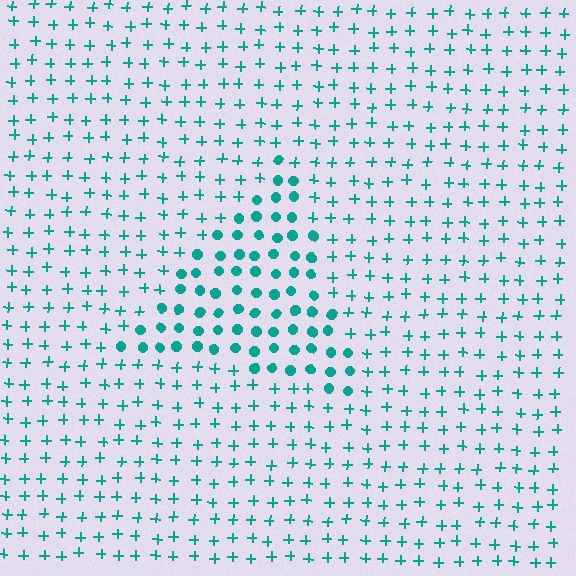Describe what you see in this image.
The image is filled with small teal elements arranged in a uniform grid. A triangle-shaped region contains circles, while the surrounding area contains plus signs. The boundary is defined purely by the change in element shape.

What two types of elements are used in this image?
The image uses circles inside the triangle region and plus signs outside it.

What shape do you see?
I see a triangle.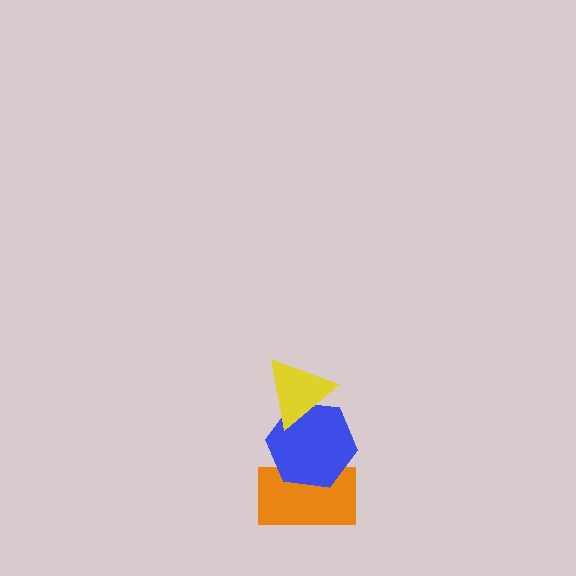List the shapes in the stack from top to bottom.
From top to bottom: the yellow triangle, the blue hexagon, the orange rectangle.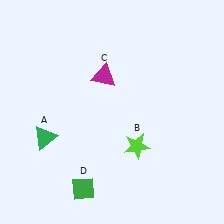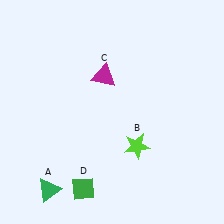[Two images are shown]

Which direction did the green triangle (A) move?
The green triangle (A) moved down.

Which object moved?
The green triangle (A) moved down.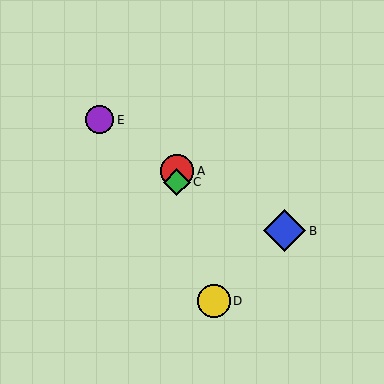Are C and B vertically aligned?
No, C is at x≈177 and B is at x≈285.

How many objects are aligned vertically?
2 objects (A, C) are aligned vertically.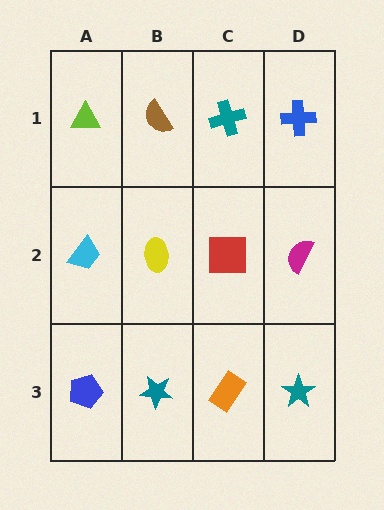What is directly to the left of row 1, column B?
A lime triangle.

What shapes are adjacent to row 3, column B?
A yellow ellipse (row 2, column B), a blue pentagon (row 3, column A), an orange rectangle (row 3, column C).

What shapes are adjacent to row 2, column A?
A lime triangle (row 1, column A), a blue pentagon (row 3, column A), a yellow ellipse (row 2, column B).